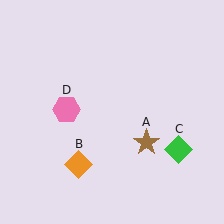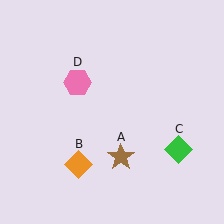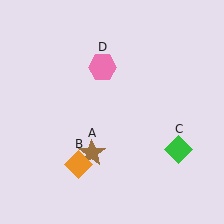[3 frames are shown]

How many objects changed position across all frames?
2 objects changed position: brown star (object A), pink hexagon (object D).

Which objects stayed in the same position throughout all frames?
Orange diamond (object B) and green diamond (object C) remained stationary.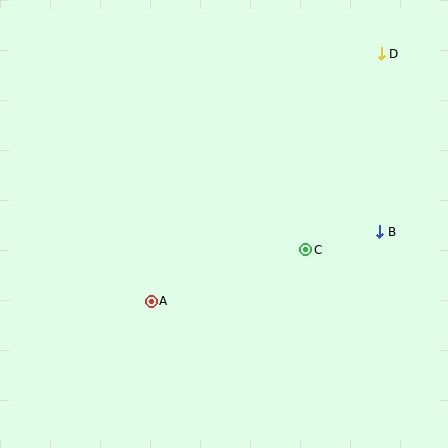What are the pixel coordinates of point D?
Point D is at (381, 54).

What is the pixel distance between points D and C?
The distance between D and C is 210 pixels.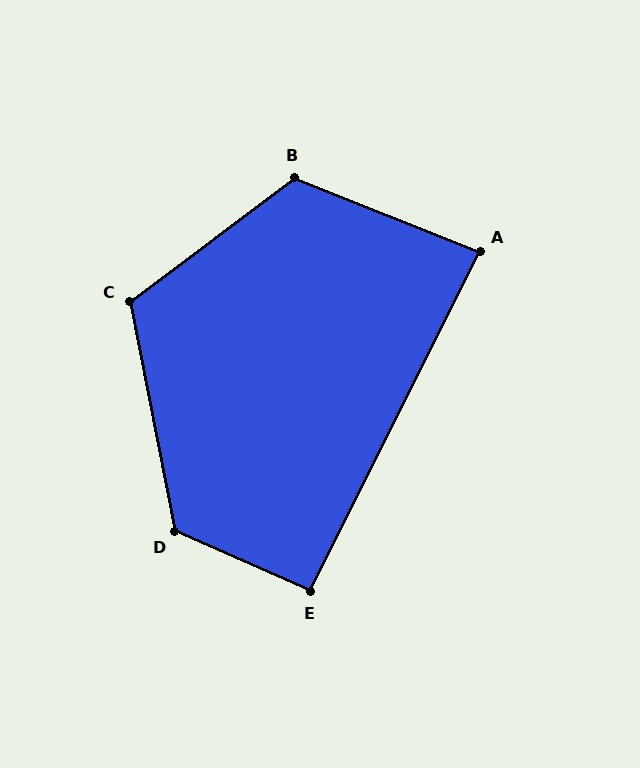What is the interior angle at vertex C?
Approximately 116 degrees (obtuse).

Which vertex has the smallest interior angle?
A, at approximately 85 degrees.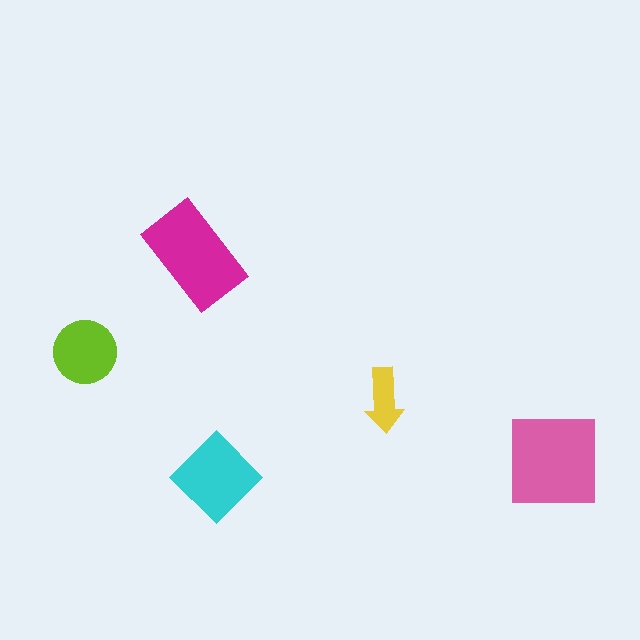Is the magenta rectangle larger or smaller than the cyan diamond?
Larger.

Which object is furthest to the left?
The lime circle is leftmost.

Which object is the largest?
The pink square.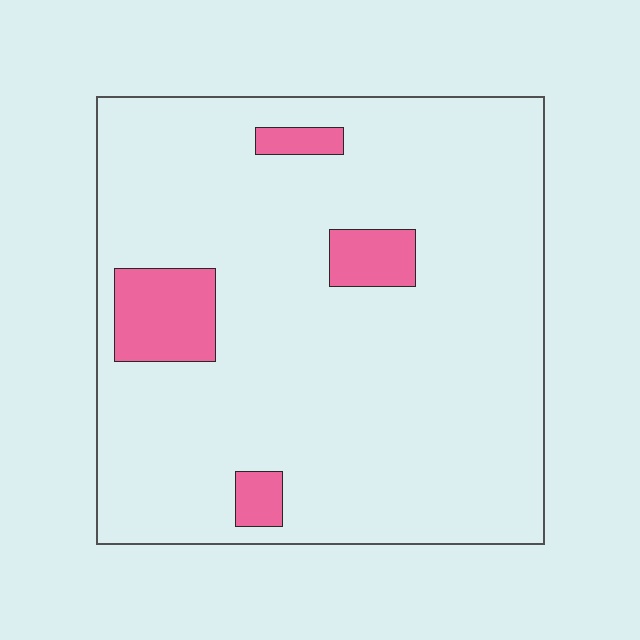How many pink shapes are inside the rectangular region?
4.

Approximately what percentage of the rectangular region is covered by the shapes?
Approximately 10%.